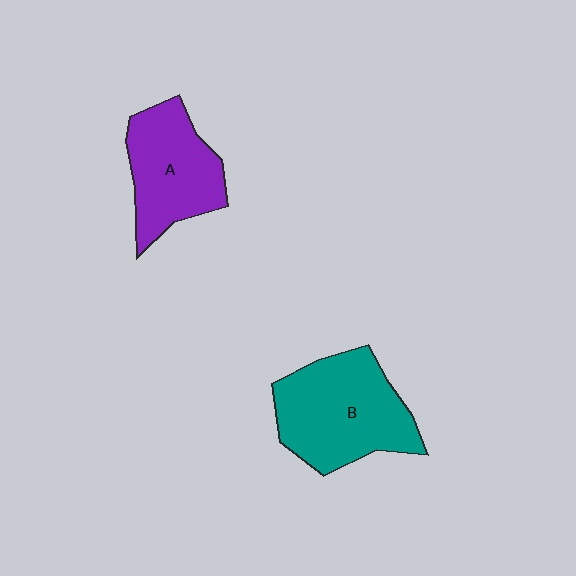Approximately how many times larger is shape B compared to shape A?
Approximately 1.3 times.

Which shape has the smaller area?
Shape A (purple).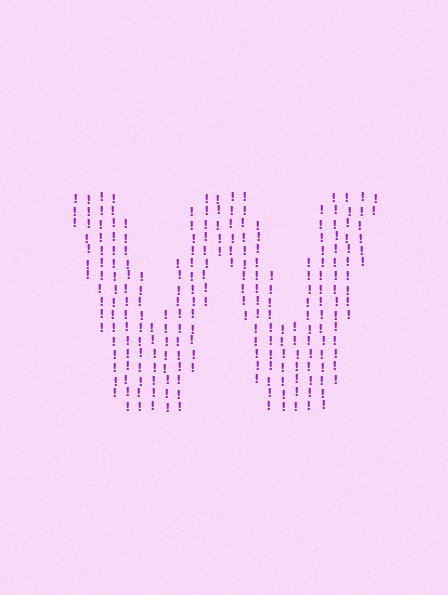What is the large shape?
The large shape is the letter W.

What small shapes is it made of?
It is made of small exclamation marks.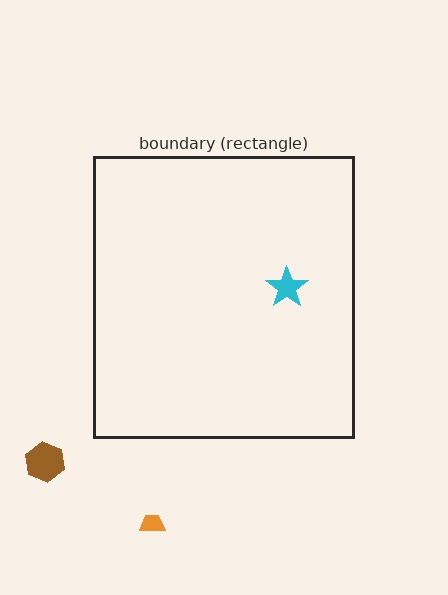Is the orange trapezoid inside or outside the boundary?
Outside.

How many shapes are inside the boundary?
1 inside, 2 outside.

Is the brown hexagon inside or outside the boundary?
Outside.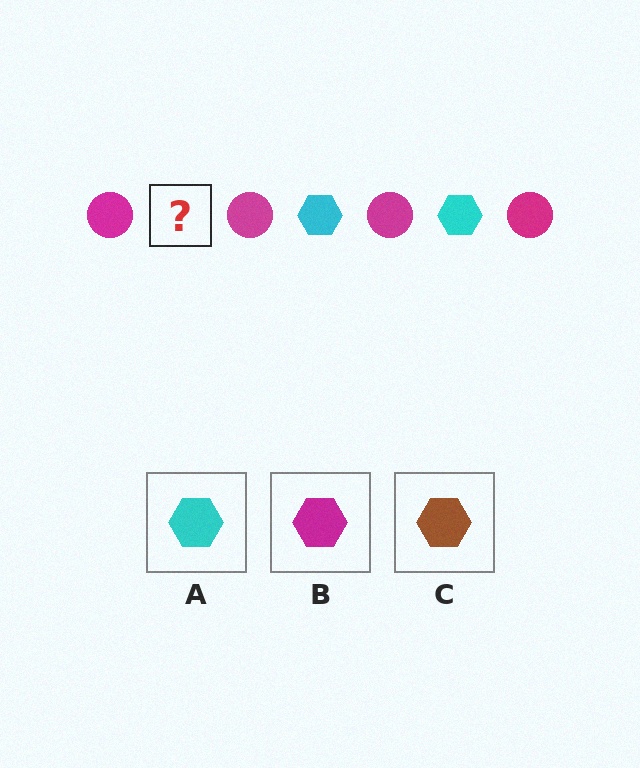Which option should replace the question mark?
Option A.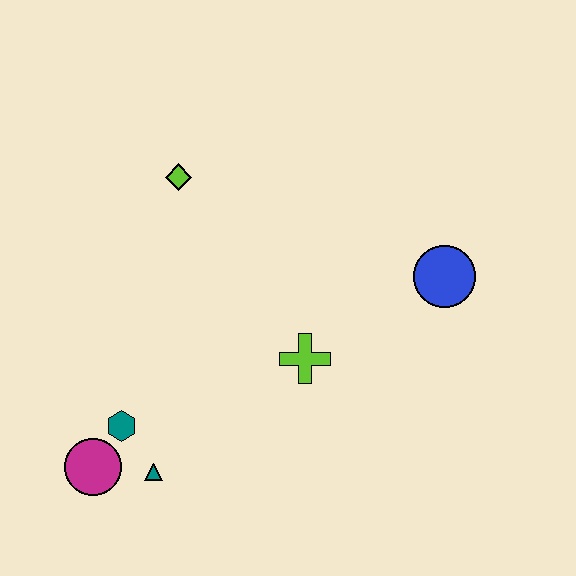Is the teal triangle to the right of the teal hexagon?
Yes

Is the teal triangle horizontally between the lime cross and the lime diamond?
No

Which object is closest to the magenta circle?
The teal hexagon is closest to the magenta circle.